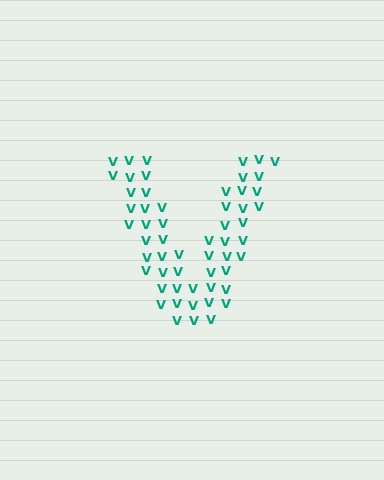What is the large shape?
The large shape is the letter V.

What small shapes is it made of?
It is made of small letter V's.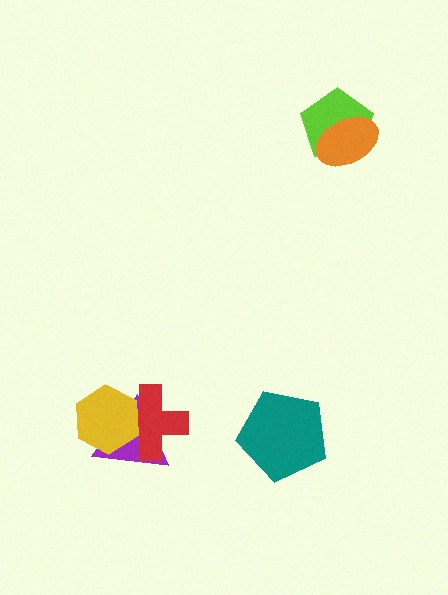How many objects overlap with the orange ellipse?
1 object overlaps with the orange ellipse.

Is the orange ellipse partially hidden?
No, no other shape covers it.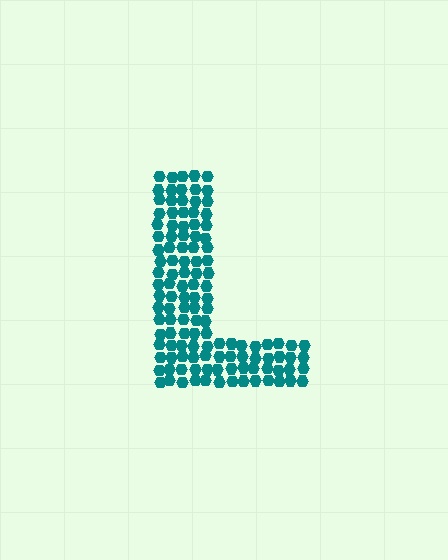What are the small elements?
The small elements are hexagons.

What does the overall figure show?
The overall figure shows the letter L.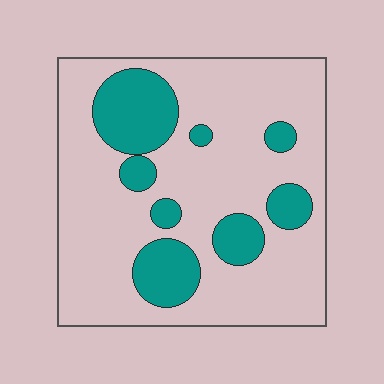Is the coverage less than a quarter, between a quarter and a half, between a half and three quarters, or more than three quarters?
Less than a quarter.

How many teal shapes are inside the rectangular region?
8.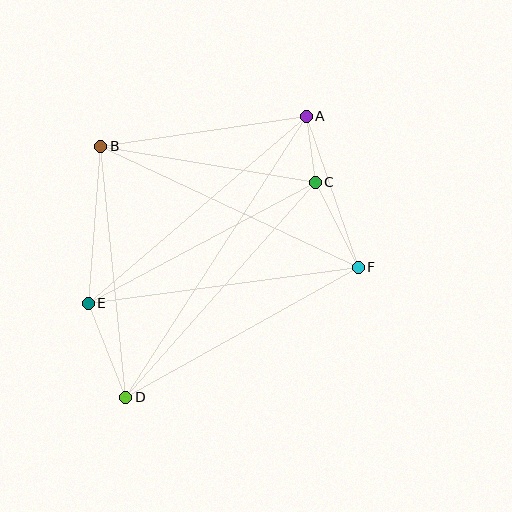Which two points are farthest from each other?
Points A and D are farthest from each other.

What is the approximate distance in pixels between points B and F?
The distance between B and F is approximately 285 pixels.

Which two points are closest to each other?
Points A and C are closest to each other.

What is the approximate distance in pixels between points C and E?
The distance between C and E is approximately 257 pixels.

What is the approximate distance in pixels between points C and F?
The distance between C and F is approximately 95 pixels.